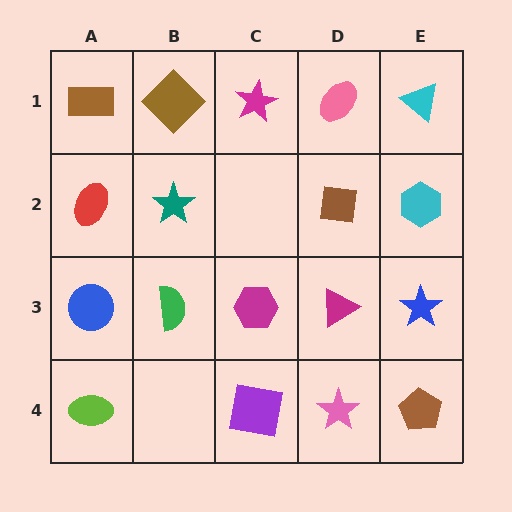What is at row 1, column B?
A brown diamond.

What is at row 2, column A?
A red ellipse.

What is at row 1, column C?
A magenta star.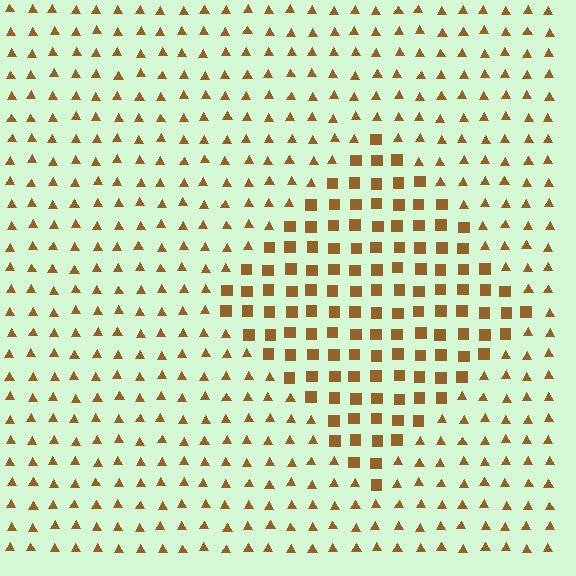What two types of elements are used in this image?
The image uses squares inside the diamond region and triangles outside it.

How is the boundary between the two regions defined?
The boundary is defined by a change in element shape: squares inside vs. triangles outside. All elements share the same color and spacing.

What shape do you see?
I see a diamond.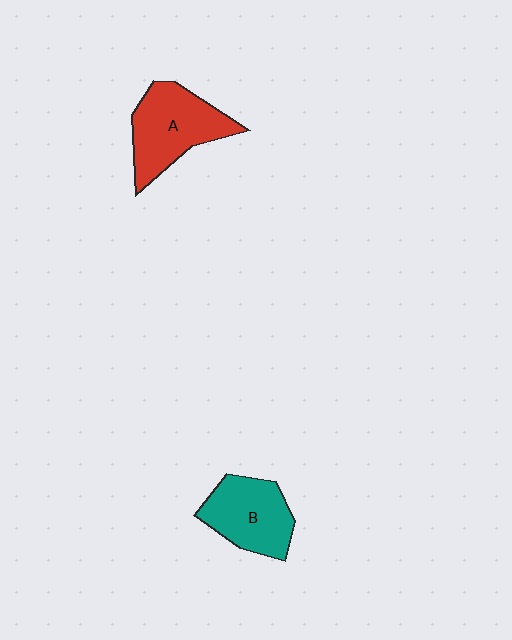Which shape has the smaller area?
Shape B (teal).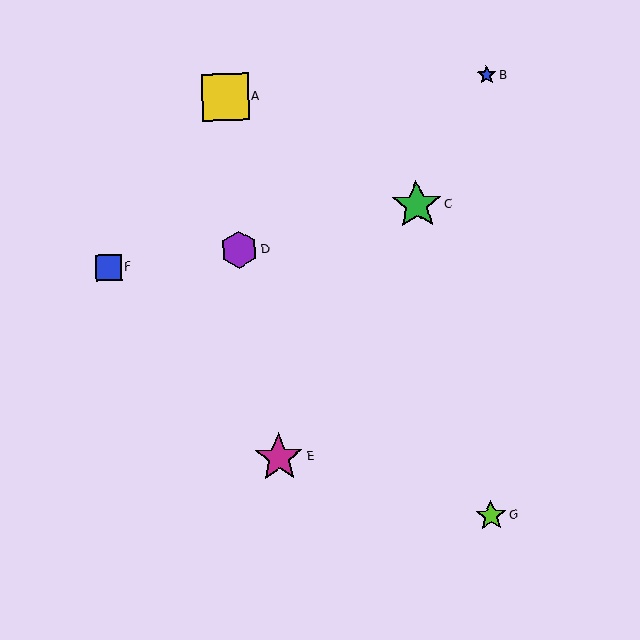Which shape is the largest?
The green star (labeled C) is the largest.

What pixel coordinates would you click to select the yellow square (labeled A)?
Click at (225, 97) to select the yellow square A.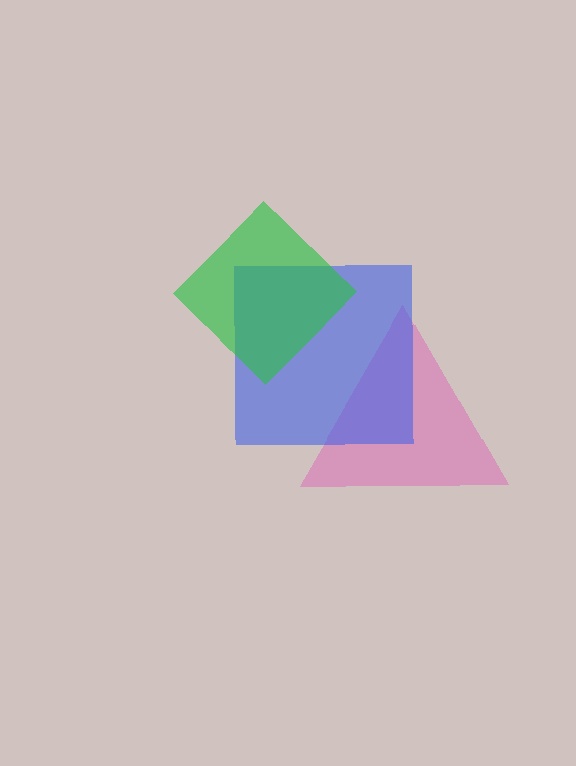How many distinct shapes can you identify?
There are 3 distinct shapes: a pink triangle, a blue square, a green diamond.